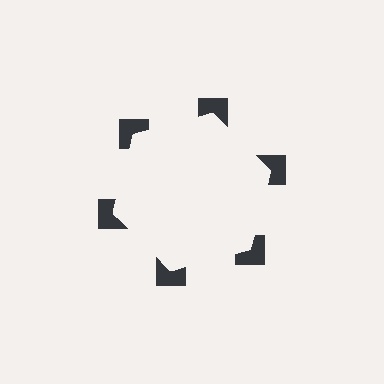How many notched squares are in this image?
There are 6 — one at each vertex of the illusory hexagon.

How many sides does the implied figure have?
6 sides.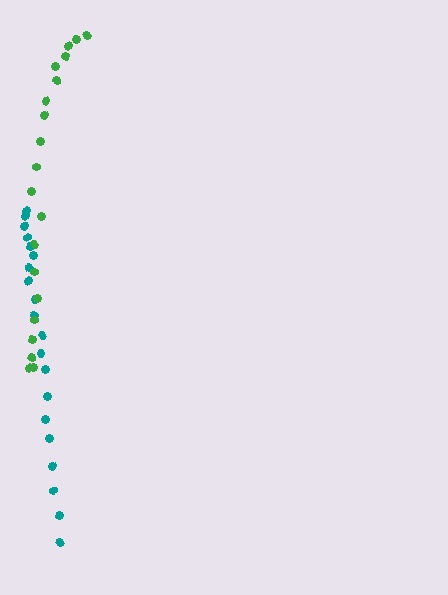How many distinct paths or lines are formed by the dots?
There are 2 distinct paths.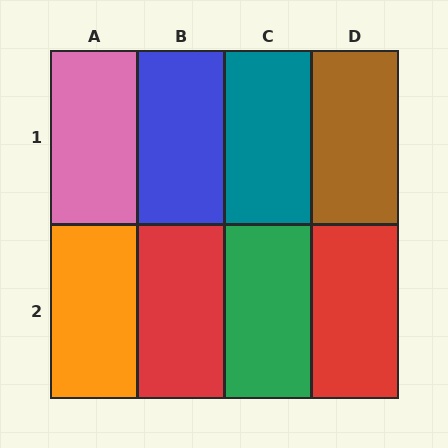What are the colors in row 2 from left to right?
Orange, red, green, red.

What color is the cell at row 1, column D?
Brown.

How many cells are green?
1 cell is green.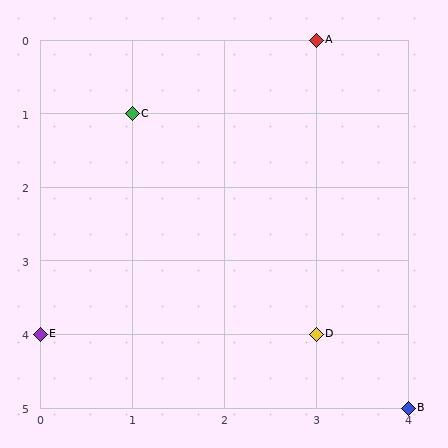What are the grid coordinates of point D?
Point D is at grid coordinates (3, 4).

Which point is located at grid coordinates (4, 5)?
Point B is at (4, 5).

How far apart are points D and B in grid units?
Points D and B are 1 column and 1 row apart (about 1.4 grid units diagonally).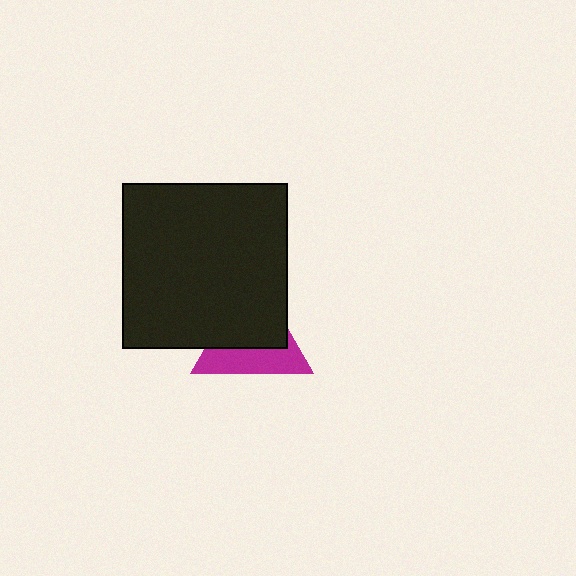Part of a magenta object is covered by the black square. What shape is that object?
It is a triangle.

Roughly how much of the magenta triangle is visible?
A small part of it is visible (roughly 42%).